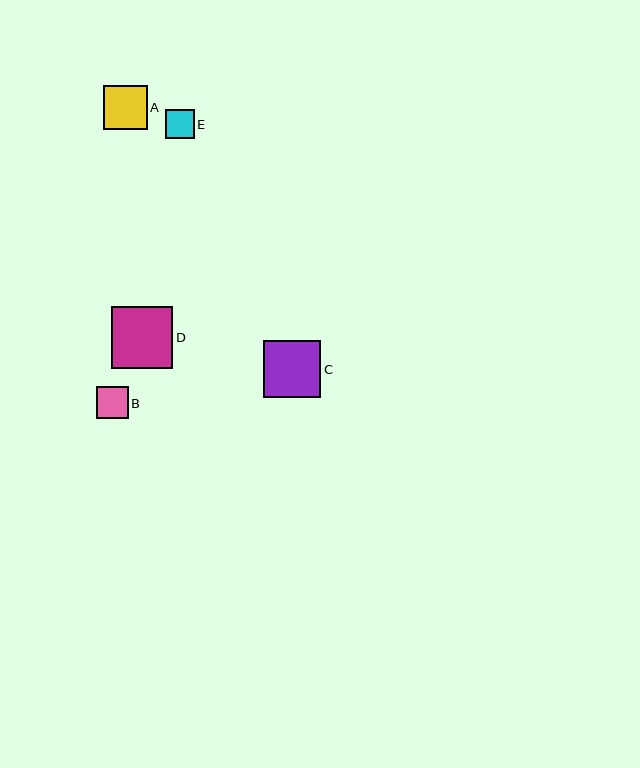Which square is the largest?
Square D is the largest with a size of approximately 61 pixels.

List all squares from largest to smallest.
From largest to smallest: D, C, A, B, E.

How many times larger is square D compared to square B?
Square D is approximately 2.0 times the size of square B.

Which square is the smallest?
Square E is the smallest with a size of approximately 28 pixels.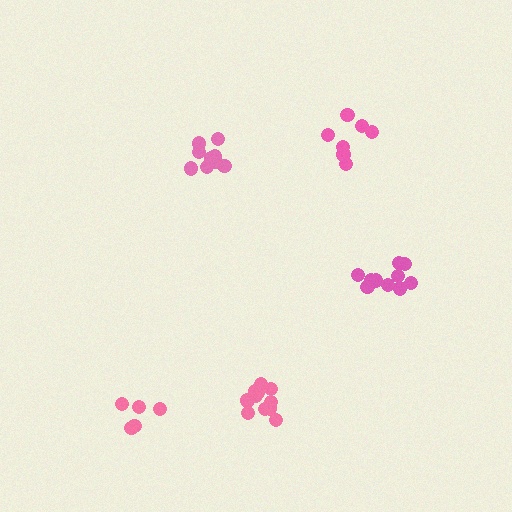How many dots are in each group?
Group 1: 11 dots, Group 2: 10 dots, Group 3: 5 dots, Group 4: 10 dots, Group 5: 7 dots (43 total).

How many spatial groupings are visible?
There are 5 spatial groupings.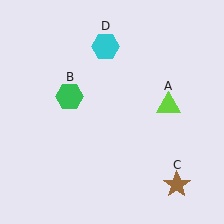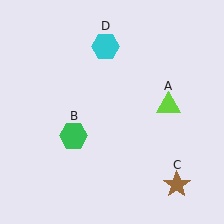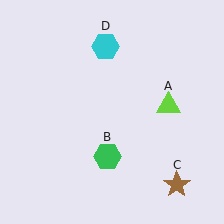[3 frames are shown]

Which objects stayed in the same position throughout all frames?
Lime triangle (object A) and brown star (object C) and cyan hexagon (object D) remained stationary.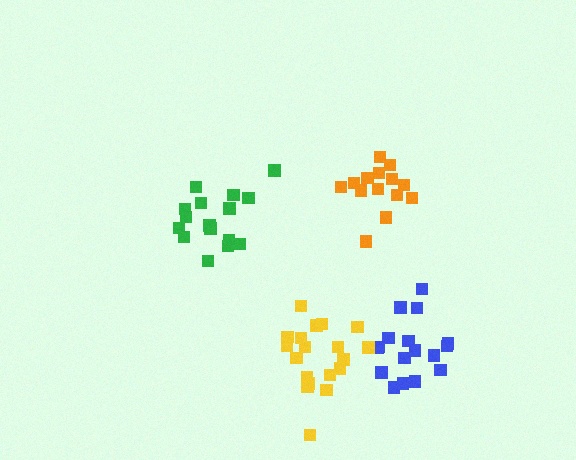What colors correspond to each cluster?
The clusters are colored: orange, blue, yellow, green.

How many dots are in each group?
Group 1: 14 dots, Group 2: 17 dots, Group 3: 19 dots, Group 4: 16 dots (66 total).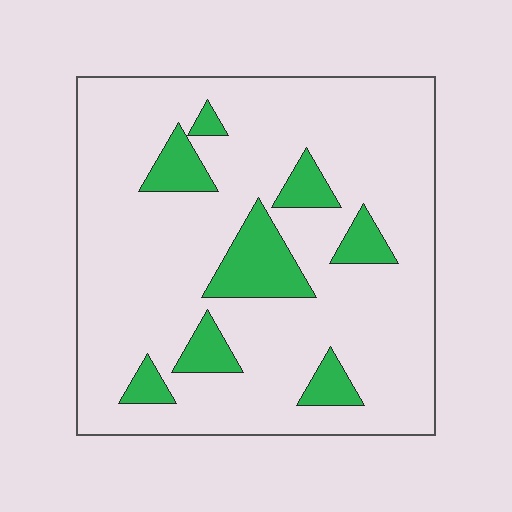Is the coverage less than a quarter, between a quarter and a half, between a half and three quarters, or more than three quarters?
Less than a quarter.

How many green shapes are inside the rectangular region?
8.